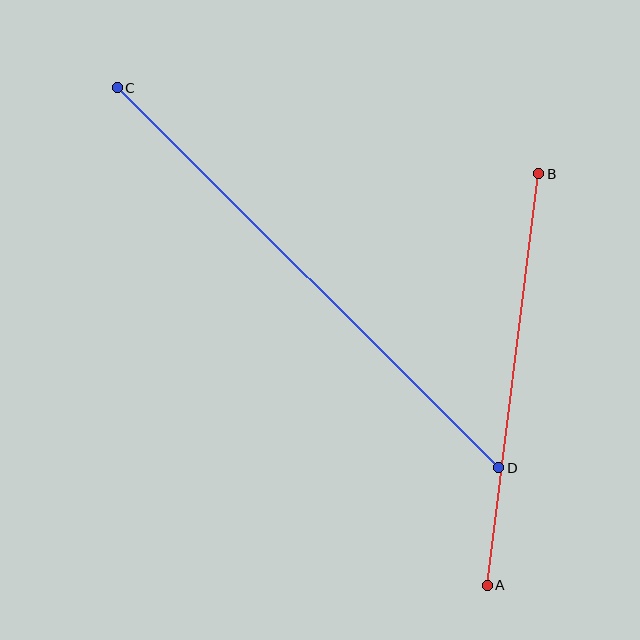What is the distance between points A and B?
The distance is approximately 415 pixels.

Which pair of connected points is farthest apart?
Points C and D are farthest apart.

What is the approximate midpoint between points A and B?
The midpoint is at approximately (513, 379) pixels.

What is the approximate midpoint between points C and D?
The midpoint is at approximately (308, 278) pixels.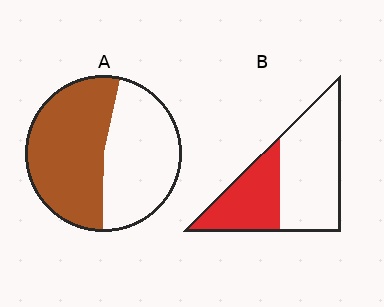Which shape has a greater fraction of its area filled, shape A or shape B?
Shape A.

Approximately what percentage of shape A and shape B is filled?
A is approximately 55% and B is approximately 40%.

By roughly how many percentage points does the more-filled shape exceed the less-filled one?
By roughly 15 percentage points (A over B).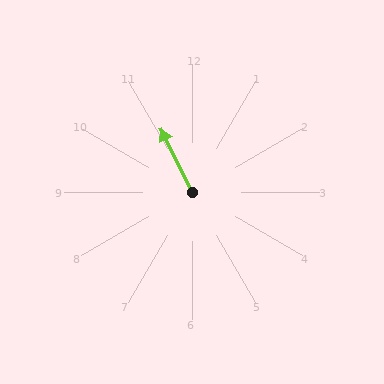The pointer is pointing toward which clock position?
Roughly 11 o'clock.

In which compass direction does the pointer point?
Northwest.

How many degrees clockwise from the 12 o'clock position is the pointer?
Approximately 334 degrees.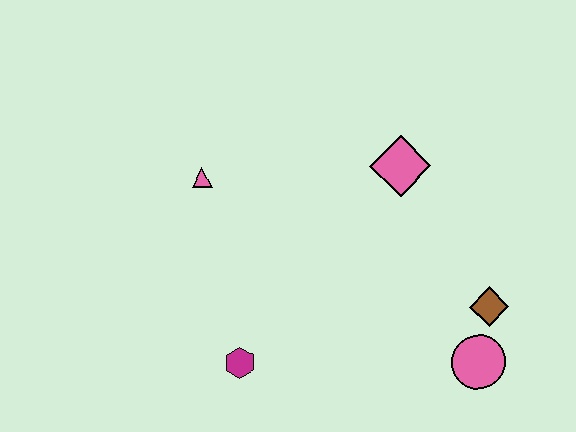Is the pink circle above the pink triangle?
No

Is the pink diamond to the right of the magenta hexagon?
Yes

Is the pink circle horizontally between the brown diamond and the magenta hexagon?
Yes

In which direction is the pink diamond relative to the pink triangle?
The pink diamond is to the right of the pink triangle.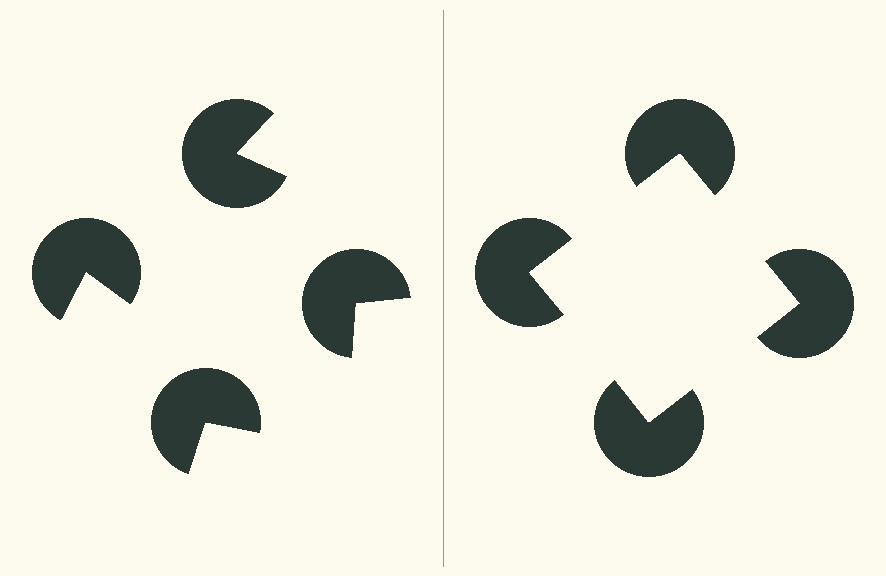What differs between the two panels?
The pac-man discs are positioned identically on both sides; only the wedge orientations differ. On the right they align to a square; on the left they are misaligned.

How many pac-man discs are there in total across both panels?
8 — 4 on each side.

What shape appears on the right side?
An illusory square.